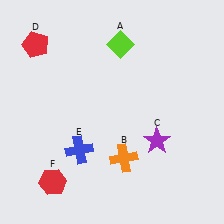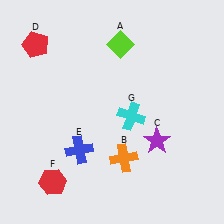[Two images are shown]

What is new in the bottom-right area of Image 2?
A cyan cross (G) was added in the bottom-right area of Image 2.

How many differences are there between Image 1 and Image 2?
There is 1 difference between the two images.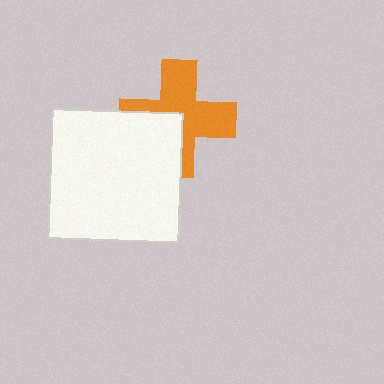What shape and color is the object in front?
The object in front is a white square.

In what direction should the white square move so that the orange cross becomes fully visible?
The white square should move toward the lower-left. That is the shortest direction to clear the overlap and leave the orange cross fully visible.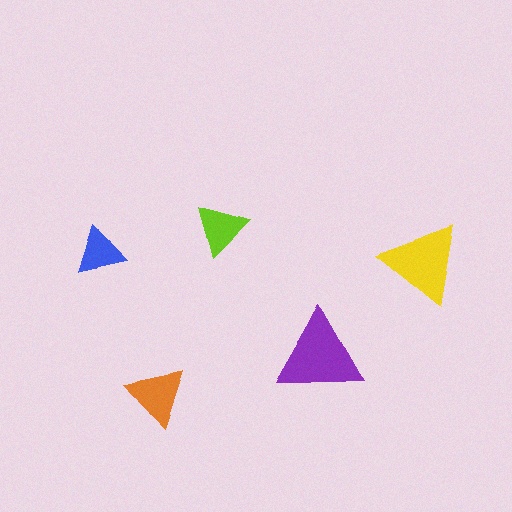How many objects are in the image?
There are 5 objects in the image.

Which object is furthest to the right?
The yellow triangle is rightmost.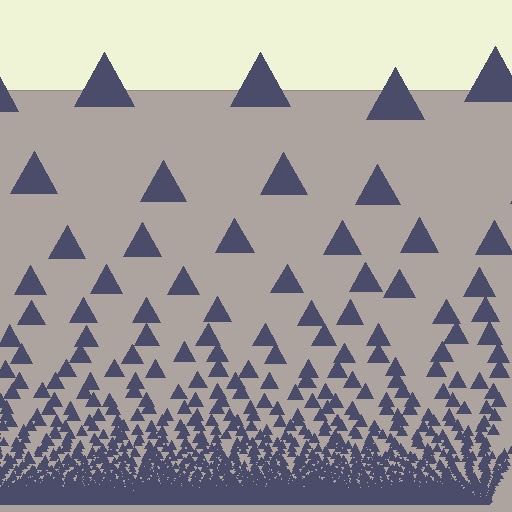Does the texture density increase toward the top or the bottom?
Density increases toward the bottom.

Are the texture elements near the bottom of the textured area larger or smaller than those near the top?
Smaller. The gradient is inverted — elements near the bottom are smaller and denser.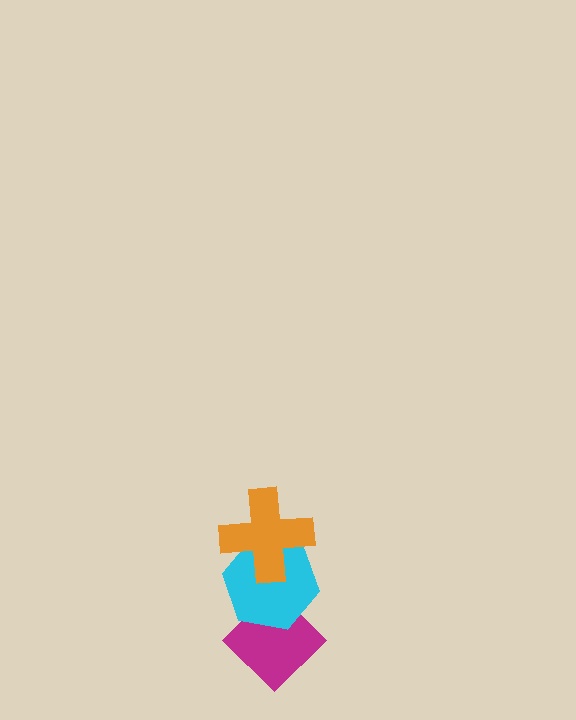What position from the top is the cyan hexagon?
The cyan hexagon is 2nd from the top.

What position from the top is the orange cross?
The orange cross is 1st from the top.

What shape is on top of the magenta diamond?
The cyan hexagon is on top of the magenta diamond.